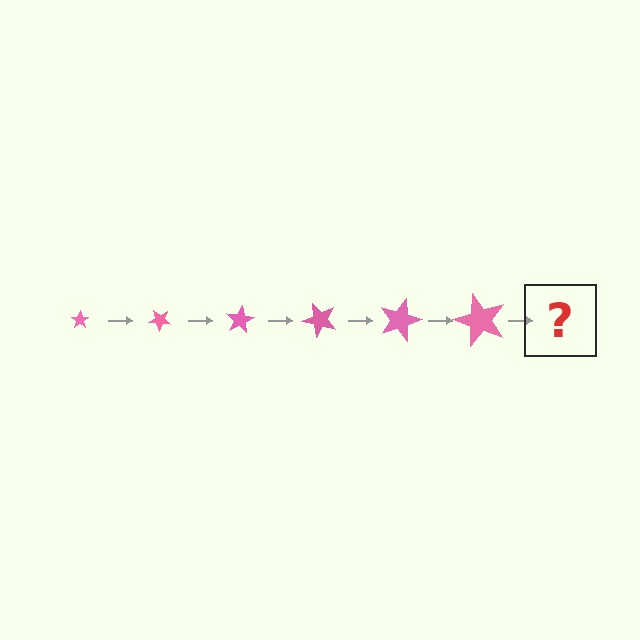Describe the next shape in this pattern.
It should be a star, larger than the previous one and rotated 240 degrees from the start.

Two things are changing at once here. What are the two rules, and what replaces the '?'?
The two rules are that the star grows larger each step and it rotates 40 degrees each step. The '?' should be a star, larger than the previous one and rotated 240 degrees from the start.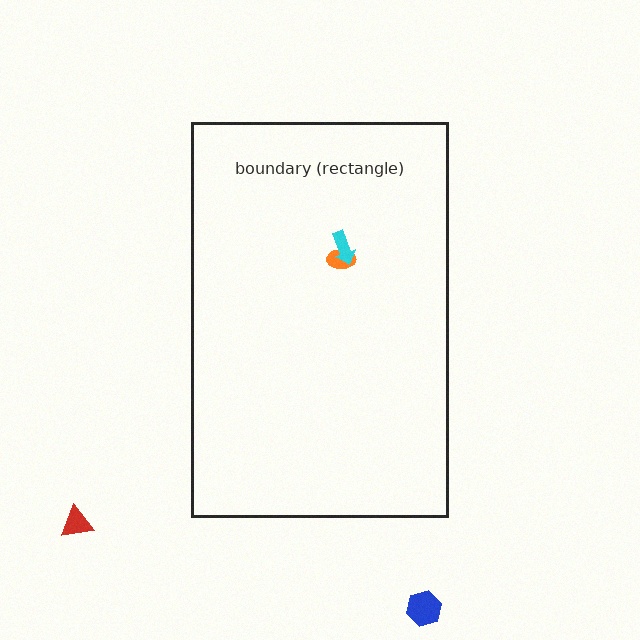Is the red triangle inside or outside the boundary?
Outside.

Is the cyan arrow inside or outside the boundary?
Inside.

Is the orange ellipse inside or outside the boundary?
Inside.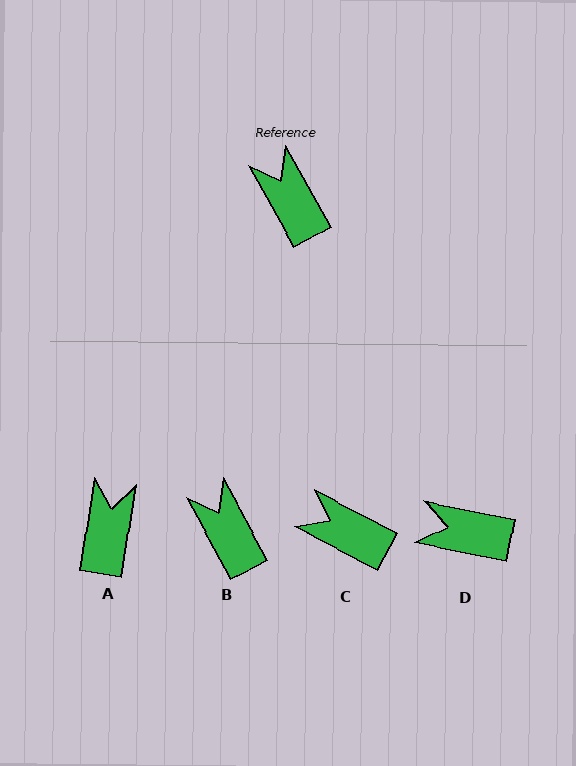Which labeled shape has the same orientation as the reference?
B.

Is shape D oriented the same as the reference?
No, it is off by about 50 degrees.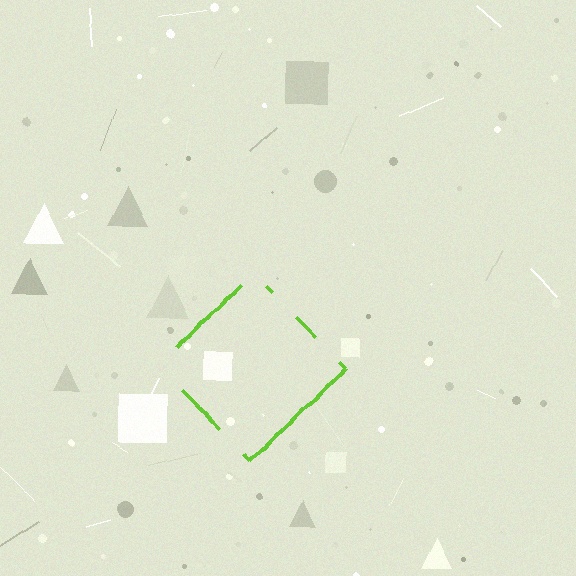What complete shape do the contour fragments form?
The contour fragments form a diamond.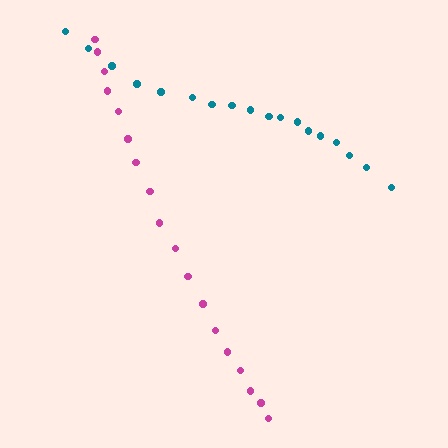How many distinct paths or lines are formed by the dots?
There are 2 distinct paths.